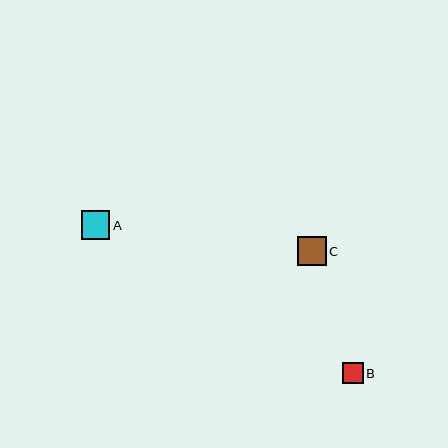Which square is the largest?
Square A is the largest with a size of approximately 29 pixels.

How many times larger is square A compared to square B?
Square A is approximately 1.4 times the size of square B.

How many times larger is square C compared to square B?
Square C is approximately 1.4 times the size of square B.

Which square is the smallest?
Square B is the smallest with a size of approximately 21 pixels.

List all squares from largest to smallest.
From largest to smallest: A, C, B.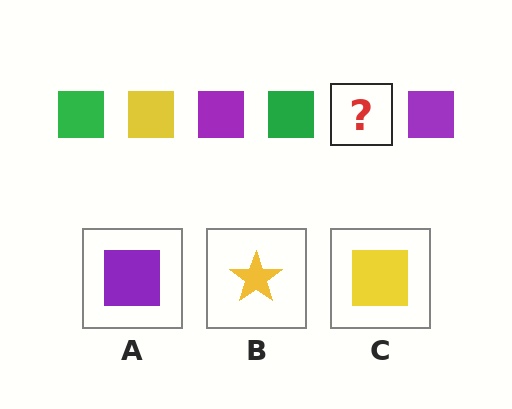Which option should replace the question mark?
Option C.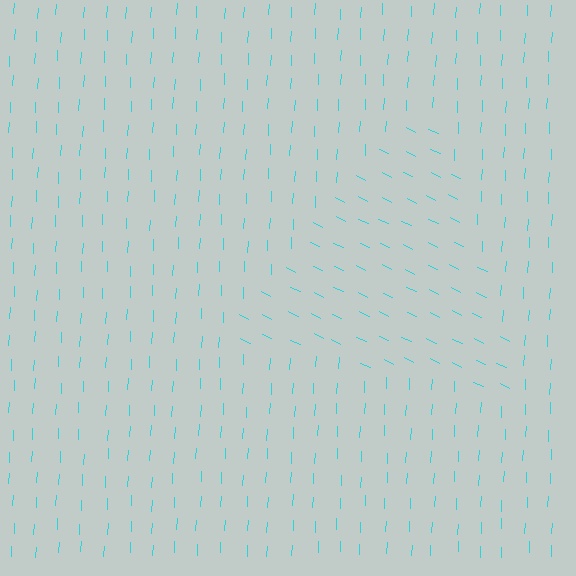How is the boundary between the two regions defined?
The boundary is defined purely by a change in line orientation (approximately 67 degrees difference). All lines are the same color and thickness.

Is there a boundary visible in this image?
Yes, there is a texture boundary formed by a change in line orientation.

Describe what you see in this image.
The image is filled with small cyan line segments. A triangle region in the image has lines oriented differently from the surrounding lines, creating a visible texture boundary.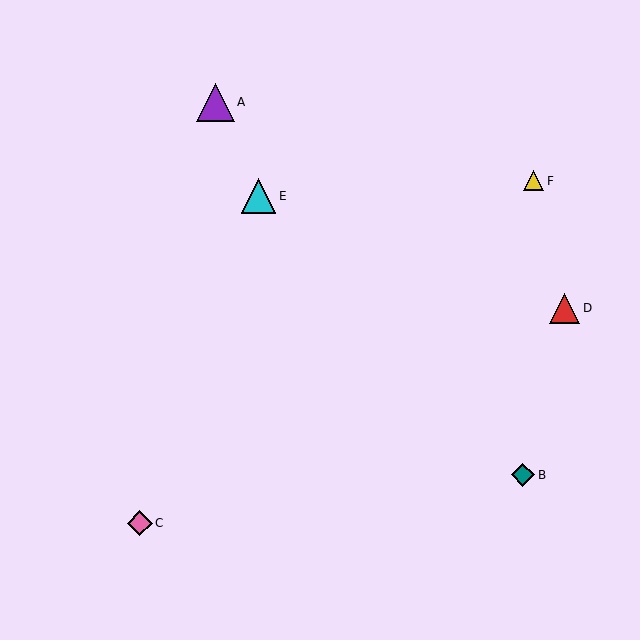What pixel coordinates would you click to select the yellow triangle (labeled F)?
Click at (534, 181) to select the yellow triangle F.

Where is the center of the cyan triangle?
The center of the cyan triangle is at (258, 196).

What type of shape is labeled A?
Shape A is a purple triangle.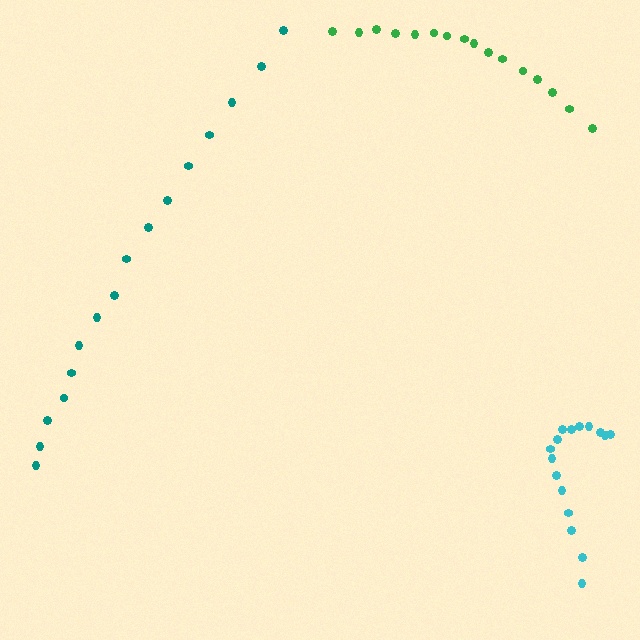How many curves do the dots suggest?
There are 3 distinct paths.